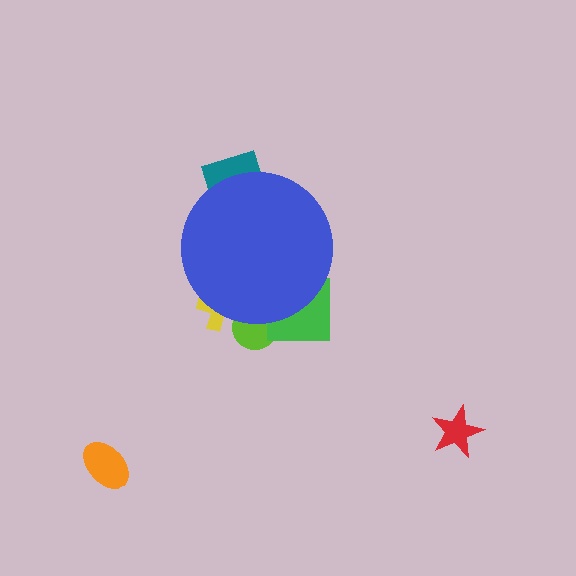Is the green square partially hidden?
Yes, the green square is partially hidden behind the blue circle.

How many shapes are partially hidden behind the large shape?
4 shapes are partially hidden.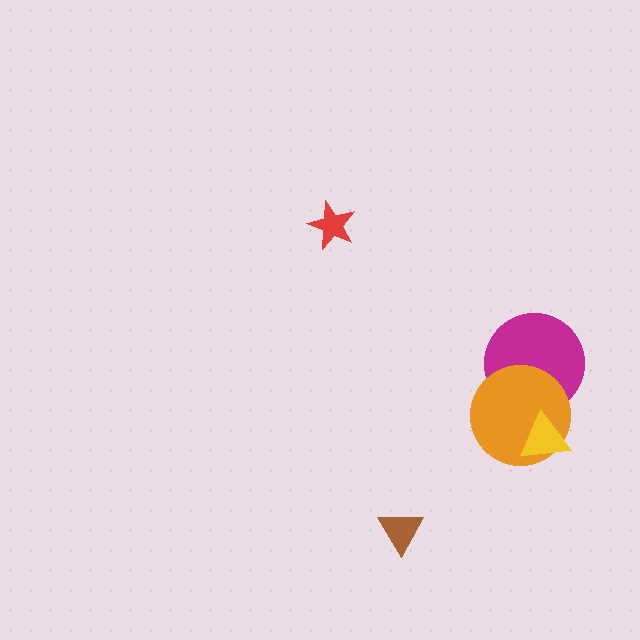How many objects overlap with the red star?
0 objects overlap with the red star.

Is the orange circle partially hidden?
Yes, it is partially covered by another shape.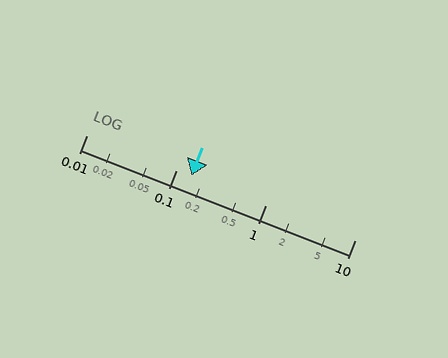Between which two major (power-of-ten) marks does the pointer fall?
The pointer is between 0.1 and 1.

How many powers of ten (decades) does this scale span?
The scale spans 3 decades, from 0.01 to 10.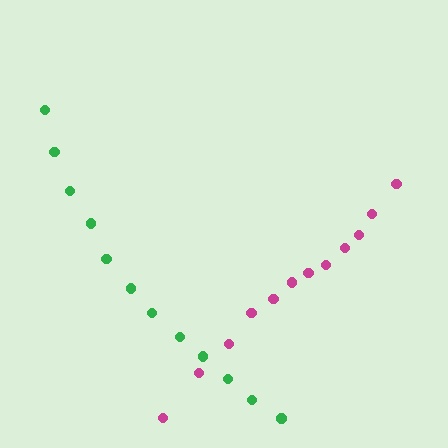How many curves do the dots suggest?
There are 2 distinct paths.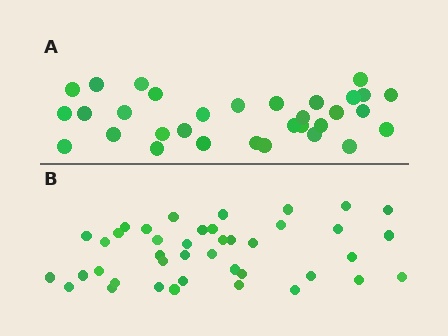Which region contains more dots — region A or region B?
Region B (the bottom region) has more dots.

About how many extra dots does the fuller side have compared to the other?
Region B has roughly 8 or so more dots than region A.